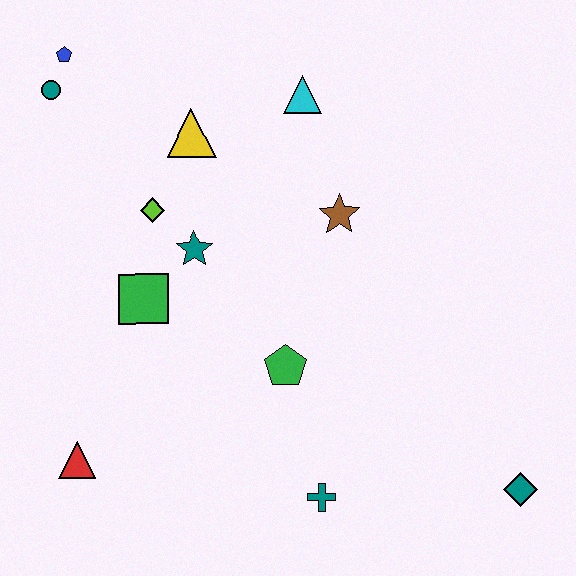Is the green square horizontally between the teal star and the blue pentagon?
Yes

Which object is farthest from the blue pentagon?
The teal diamond is farthest from the blue pentagon.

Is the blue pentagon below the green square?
No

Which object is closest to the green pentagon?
The teal cross is closest to the green pentagon.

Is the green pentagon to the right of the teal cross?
No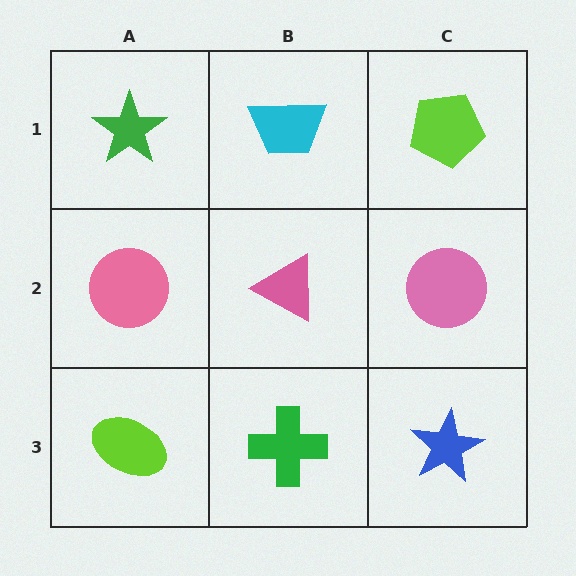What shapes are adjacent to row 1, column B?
A pink triangle (row 2, column B), a green star (row 1, column A), a lime pentagon (row 1, column C).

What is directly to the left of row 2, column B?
A pink circle.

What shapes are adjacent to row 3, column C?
A pink circle (row 2, column C), a green cross (row 3, column B).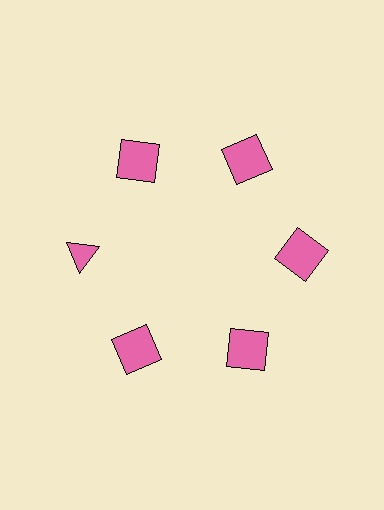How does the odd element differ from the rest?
It has a different shape: triangle instead of square.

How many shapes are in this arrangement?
There are 6 shapes arranged in a ring pattern.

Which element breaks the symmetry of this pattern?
The pink triangle at roughly the 9 o'clock position breaks the symmetry. All other shapes are pink squares.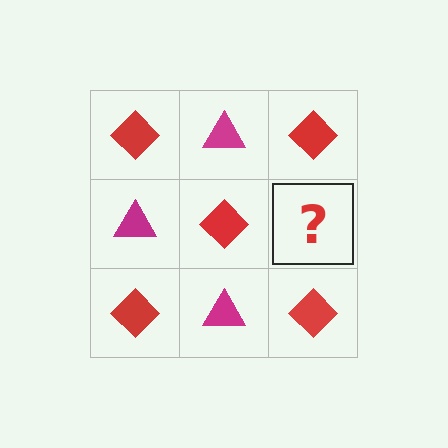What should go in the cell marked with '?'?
The missing cell should contain a magenta triangle.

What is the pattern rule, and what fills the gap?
The rule is that it alternates red diamond and magenta triangle in a checkerboard pattern. The gap should be filled with a magenta triangle.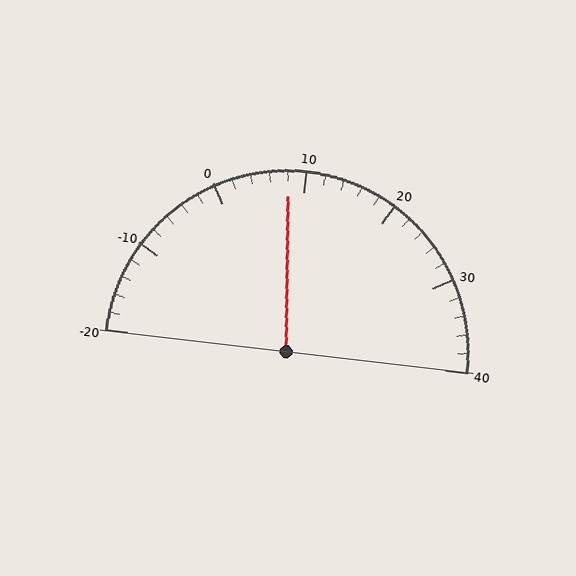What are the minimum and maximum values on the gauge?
The gauge ranges from -20 to 40.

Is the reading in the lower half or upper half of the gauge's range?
The reading is in the lower half of the range (-20 to 40).